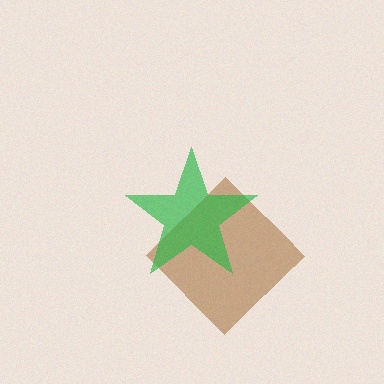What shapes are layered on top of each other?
The layered shapes are: a brown diamond, a green star.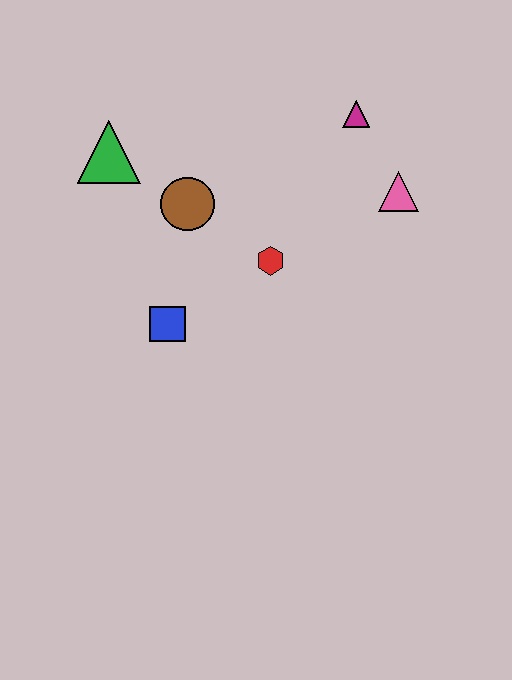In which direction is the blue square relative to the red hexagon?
The blue square is to the left of the red hexagon.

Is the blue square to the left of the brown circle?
Yes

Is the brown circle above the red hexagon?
Yes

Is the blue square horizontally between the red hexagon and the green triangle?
Yes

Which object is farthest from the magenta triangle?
The blue square is farthest from the magenta triangle.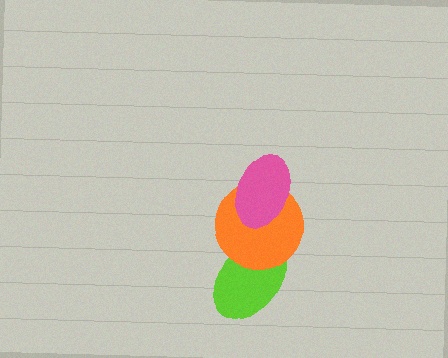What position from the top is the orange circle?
The orange circle is 2nd from the top.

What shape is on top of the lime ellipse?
The orange circle is on top of the lime ellipse.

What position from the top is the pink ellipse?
The pink ellipse is 1st from the top.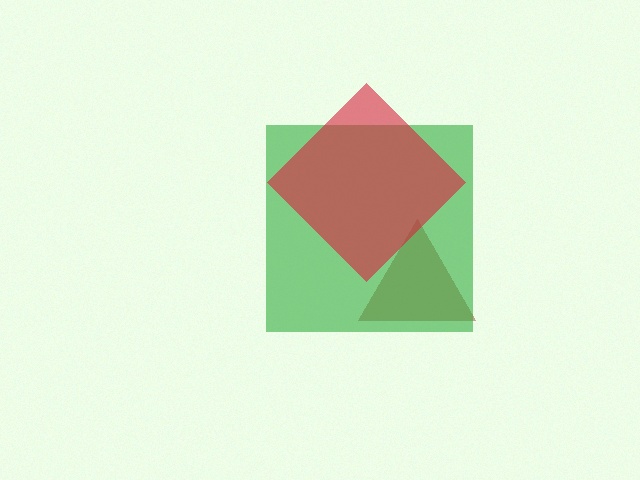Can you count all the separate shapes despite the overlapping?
Yes, there are 3 separate shapes.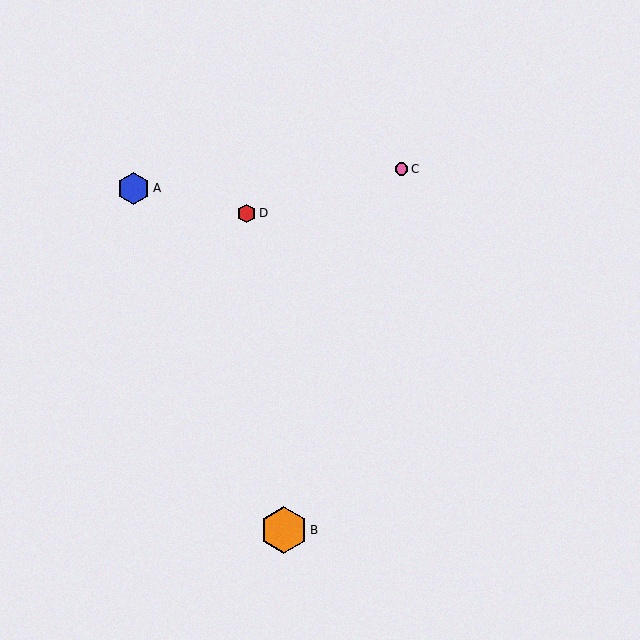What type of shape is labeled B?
Shape B is an orange hexagon.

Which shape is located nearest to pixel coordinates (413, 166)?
The pink circle (labeled C) at (402, 169) is nearest to that location.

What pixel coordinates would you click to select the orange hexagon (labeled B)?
Click at (284, 530) to select the orange hexagon B.